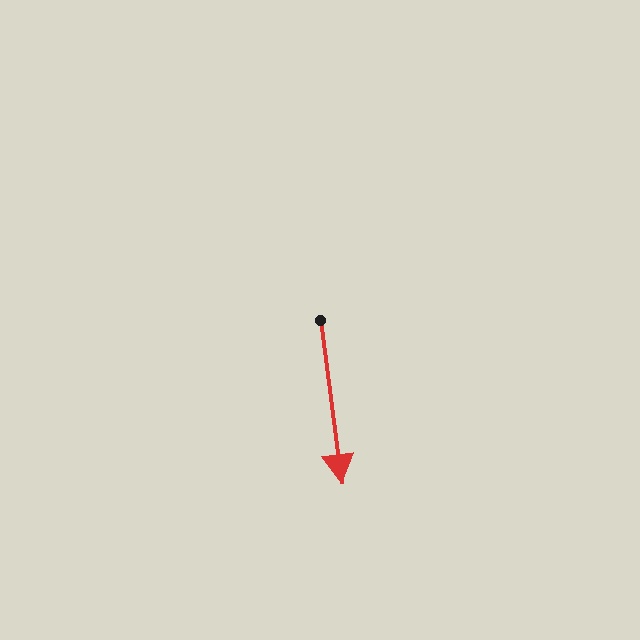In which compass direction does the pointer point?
South.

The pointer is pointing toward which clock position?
Roughly 6 o'clock.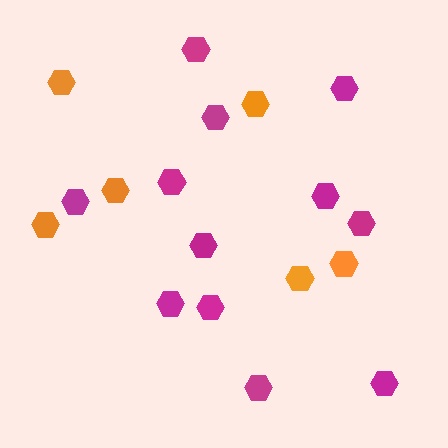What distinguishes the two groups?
There are 2 groups: one group of magenta hexagons (12) and one group of orange hexagons (6).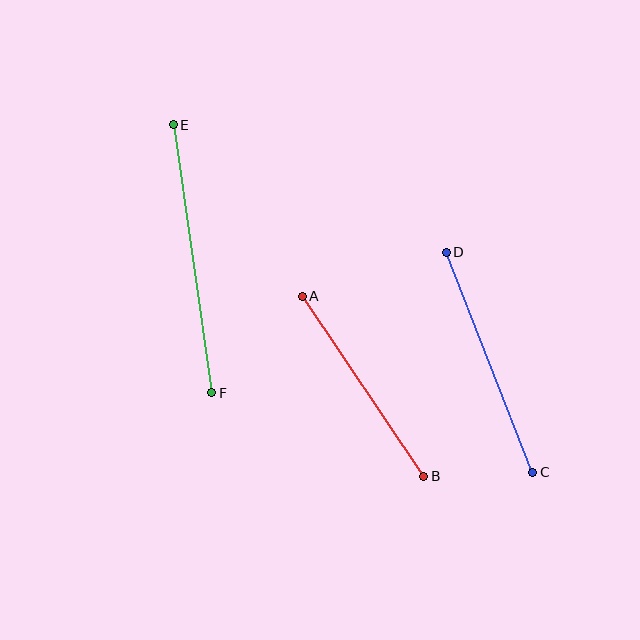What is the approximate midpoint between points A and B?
The midpoint is at approximately (363, 386) pixels.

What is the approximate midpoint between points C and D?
The midpoint is at approximately (489, 362) pixels.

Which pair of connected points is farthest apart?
Points E and F are farthest apart.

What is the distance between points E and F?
The distance is approximately 271 pixels.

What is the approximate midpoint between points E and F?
The midpoint is at approximately (192, 259) pixels.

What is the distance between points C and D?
The distance is approximately 236 pixels.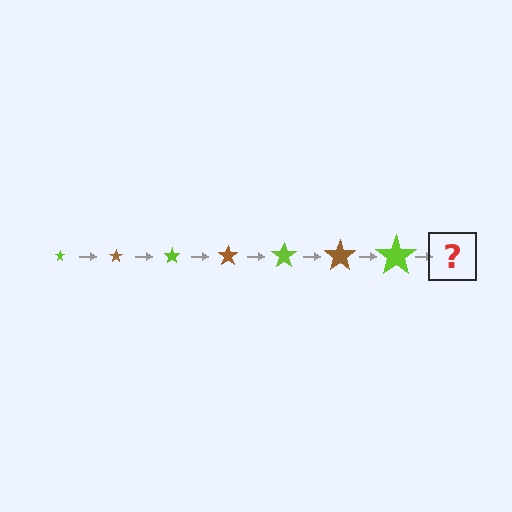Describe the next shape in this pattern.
It should be a brown star, larger than the previous one.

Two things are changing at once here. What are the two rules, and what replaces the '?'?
The two rules are that the star grows larger each step and the color cycles through lime and brown. The '?' should be a brown star, larger than the previous one.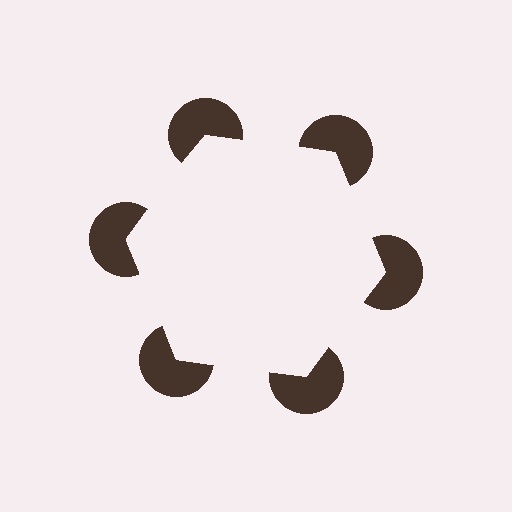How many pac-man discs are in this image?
There are 6 — one at each vertex of the illusory hexagon.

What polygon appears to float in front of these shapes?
An illusory hexagon — its edges are inferred from the aligned wedge cuts in the pac-man discs, not physically drawn.